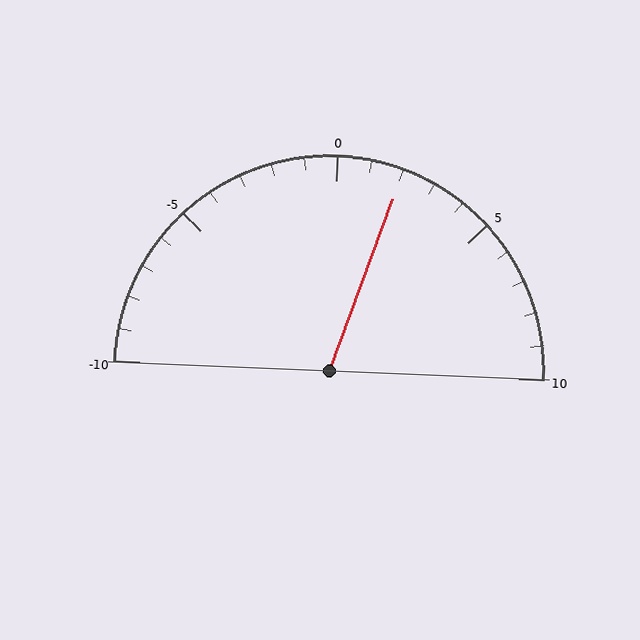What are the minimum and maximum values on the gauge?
The gauge ranges from -10 to 10.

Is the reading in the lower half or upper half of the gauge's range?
The reading is in the upper half of the range (-10 to 10).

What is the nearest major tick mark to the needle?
The nearest major tick mark is 0.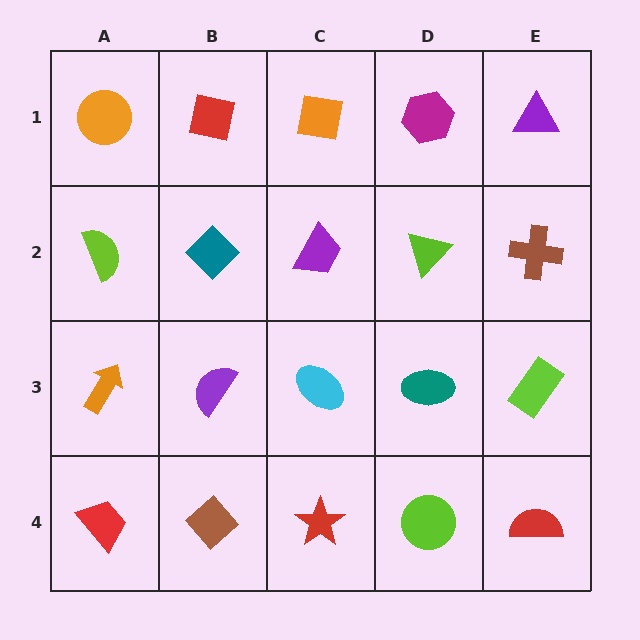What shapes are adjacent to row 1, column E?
A brown cross (row 2, column E), a magenta hexagon (row 1, column D).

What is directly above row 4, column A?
An orange arrow.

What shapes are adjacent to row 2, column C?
An orange square (row 1, column C), a cyan ellipse (row 3, column C), a teal diamond (row 2, column B), a lime triangle (row 2, column D).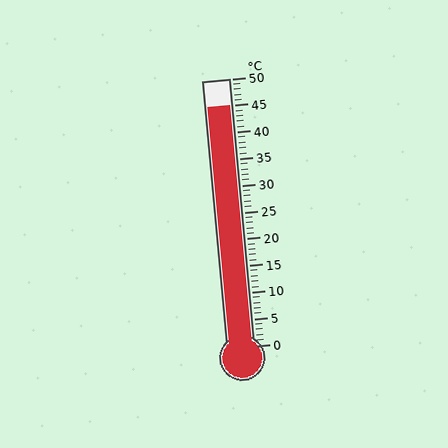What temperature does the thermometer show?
The thermometer shows approximately 45°C.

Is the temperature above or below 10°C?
The temperature is above 10°C.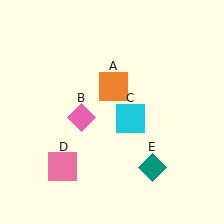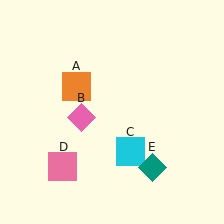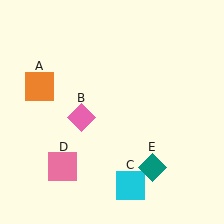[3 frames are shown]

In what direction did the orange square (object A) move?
The orange square (object A) moved left.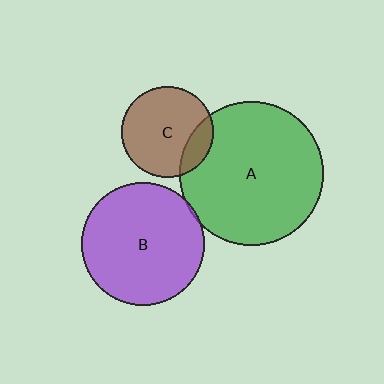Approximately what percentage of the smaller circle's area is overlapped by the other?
Approximately 15%.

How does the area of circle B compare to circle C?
Approximately 1.8 times.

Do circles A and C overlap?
Yes.